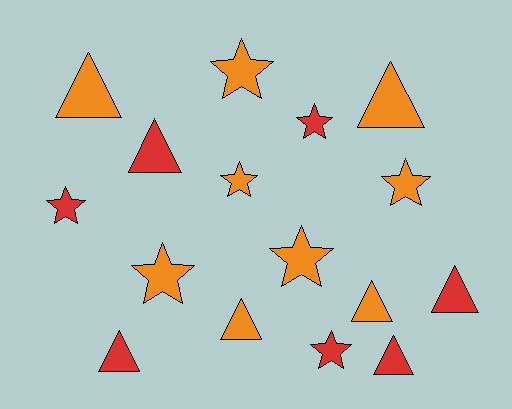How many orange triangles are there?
There are 4 orange triangles.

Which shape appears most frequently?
Star, with 8 objects.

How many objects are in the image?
There are 16 objects.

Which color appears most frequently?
Orange, with 9 objects.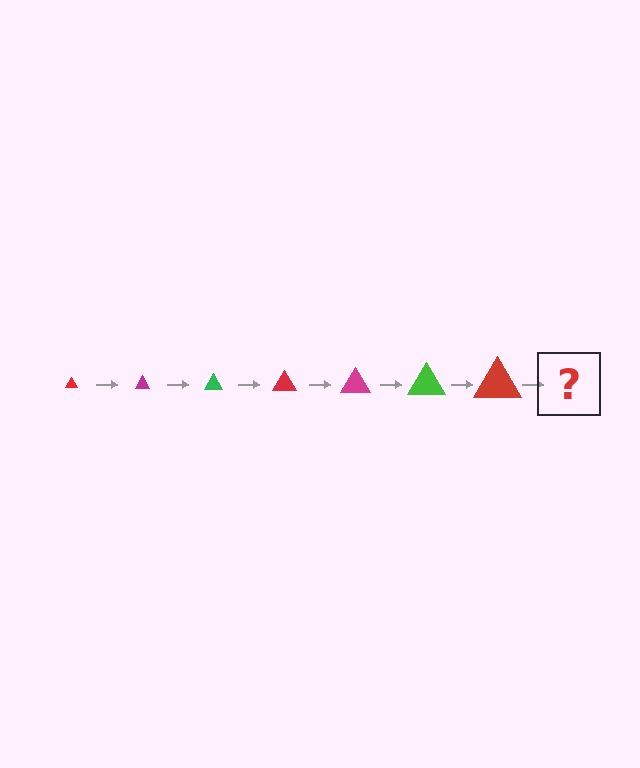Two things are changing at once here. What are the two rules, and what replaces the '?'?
The two rules are that the triangle grows larger each step and the color cycles through red, magenta, and green. The '?' should be a magenta triangle, larger than the previous one.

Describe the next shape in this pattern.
It should be a magenta triangle, larger than the previous one.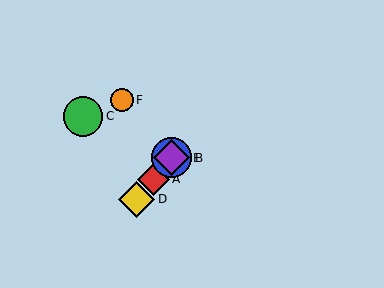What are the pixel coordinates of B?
Object B is at (172, 158).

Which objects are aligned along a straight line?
Objects A, B, D, E are aligned along a straight line.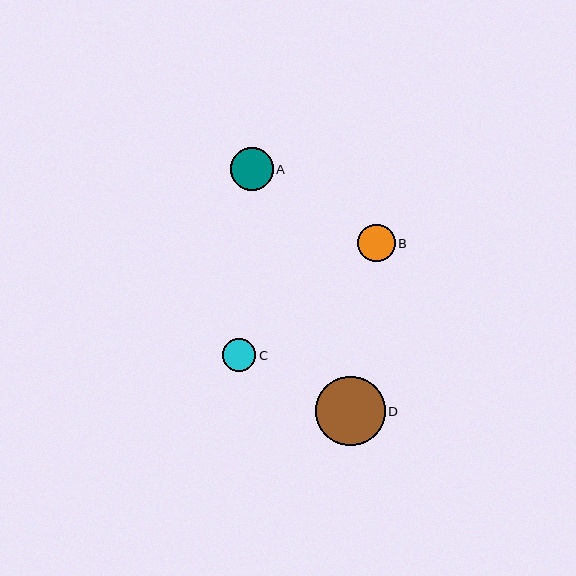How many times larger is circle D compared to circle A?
Circle D is approximately 1.6 times the size of circle A.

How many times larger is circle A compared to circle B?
Circle A is approximately 1.2 times the size of circle B.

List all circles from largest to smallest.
From largest to smallest: D, A, B, C.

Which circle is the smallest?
Circle C is the smallest with a size of approximately 33 pixels.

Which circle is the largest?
Circle D is the largest with a size of approximately 69 pixels.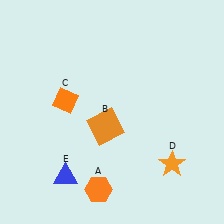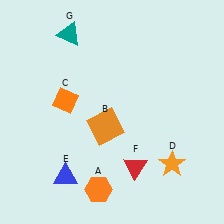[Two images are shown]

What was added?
A red triangle (F), a teal triangle (G) were added in Image 2.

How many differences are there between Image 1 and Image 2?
There are 2 differences between the two images.